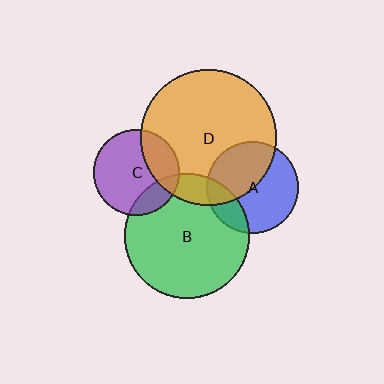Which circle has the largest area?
Circle D (orange).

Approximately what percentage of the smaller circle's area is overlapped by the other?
Approximately 20%.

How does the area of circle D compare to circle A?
Approximately 2.2 times.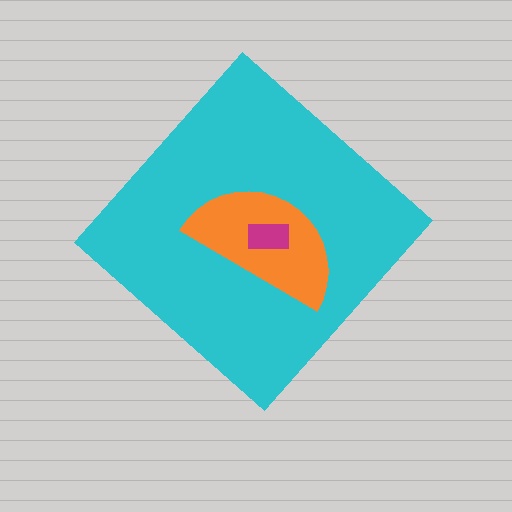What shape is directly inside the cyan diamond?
The orange semicircle.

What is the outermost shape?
The cyan diamond.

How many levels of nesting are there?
3.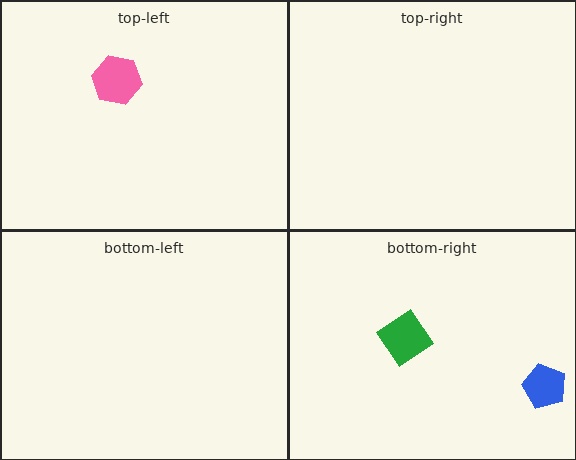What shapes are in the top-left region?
The pink hexagon.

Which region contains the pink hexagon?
The top-left region.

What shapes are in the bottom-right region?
The green diamond, the blue pentagon.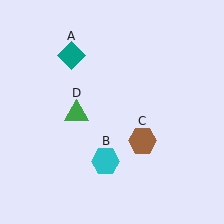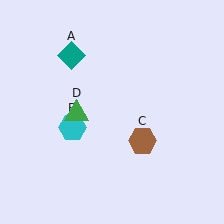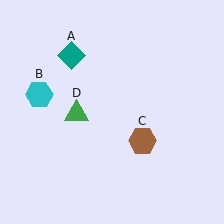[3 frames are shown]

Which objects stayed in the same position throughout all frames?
Teal diamond (object A) and brown hexagon (object C) and green triangle (object D) remained stationary.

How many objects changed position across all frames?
1 object changed position: cyan hexagon (object B).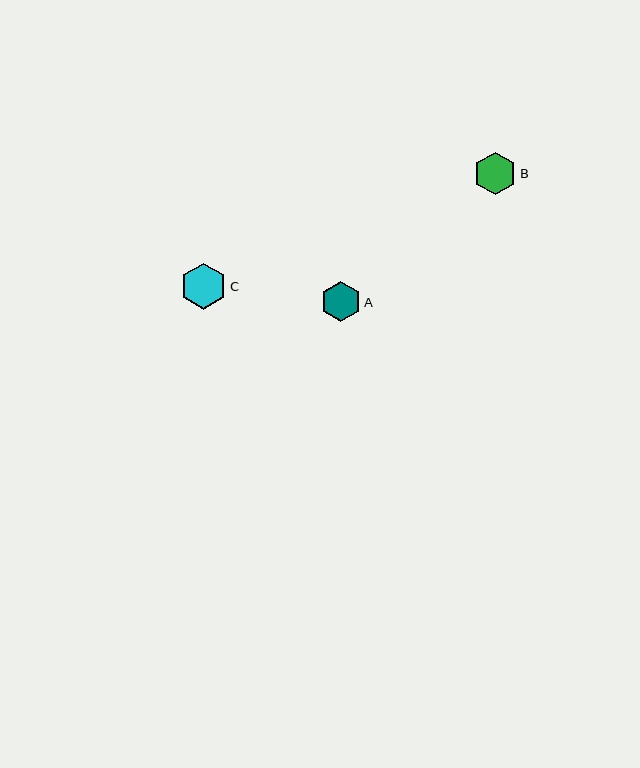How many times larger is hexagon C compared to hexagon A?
Hexagon C is approximately 1.1 times the size of hexagon A.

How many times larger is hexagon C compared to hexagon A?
Hexagon C is approximately 1.1 times the size of hexagon A.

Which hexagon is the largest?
Hexagon C is the largest with a size of approximately 46 pixels.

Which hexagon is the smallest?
Hexagon A is the smallest with a size of approximately 40 pixels.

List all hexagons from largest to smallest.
From largest to smallest: C, B, A.